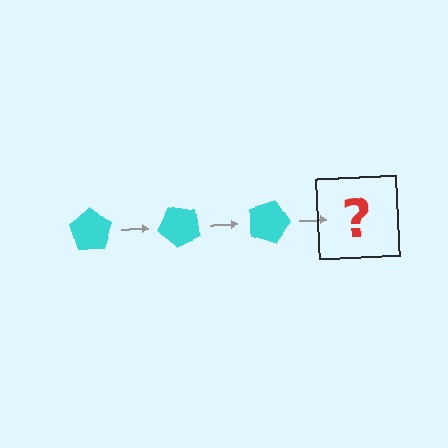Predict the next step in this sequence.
The next step is a cyan pentagon rotated 135 degrees.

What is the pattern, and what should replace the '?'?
The pattern is that the pentagon rotates 45 degrees each step. The '?' should be a cyan pentagon rotated 135 degrees.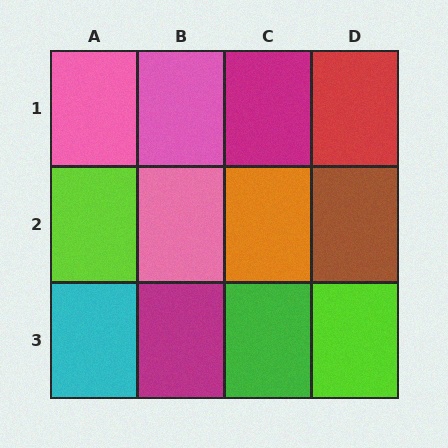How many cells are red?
1 cell is red.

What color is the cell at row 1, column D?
Red.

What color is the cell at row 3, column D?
Lime.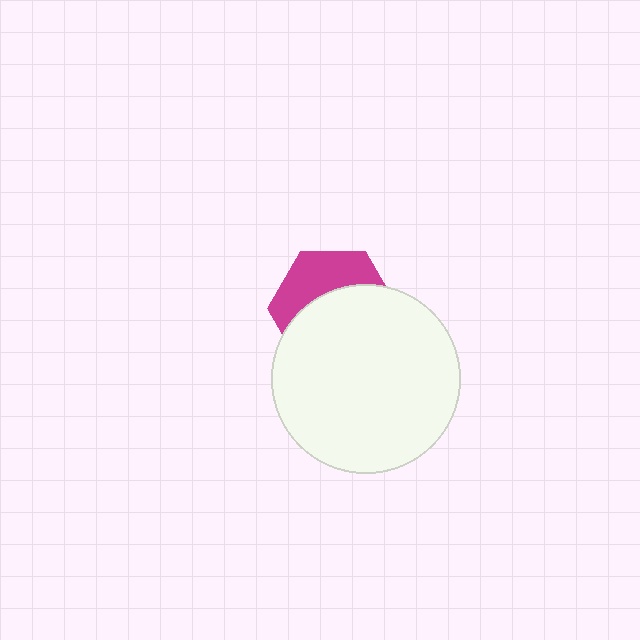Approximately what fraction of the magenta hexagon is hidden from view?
Roughly 61% of the magenta hexagon is hidden behind the white circle.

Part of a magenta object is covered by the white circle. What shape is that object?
It is a hexagon.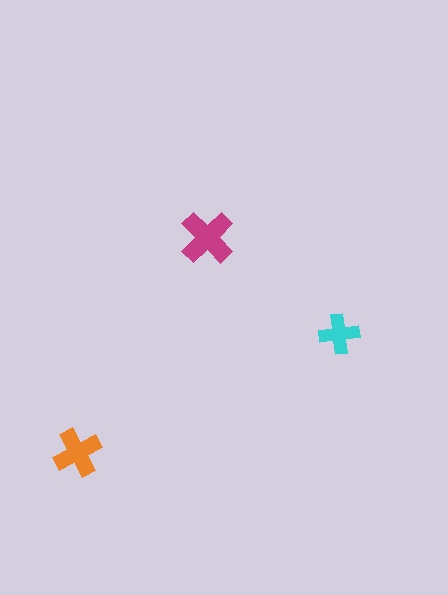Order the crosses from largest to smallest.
the magenta one, the orange one, the cyan one.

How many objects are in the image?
There are 3 objects in the image.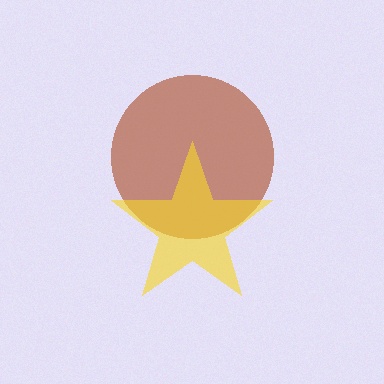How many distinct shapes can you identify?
There are 2 distinct shapes: a brown circle, a yellow star.